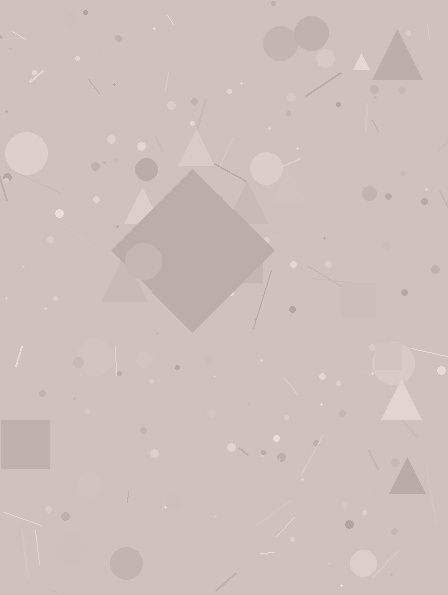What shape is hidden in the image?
A diamond is hidden in the image.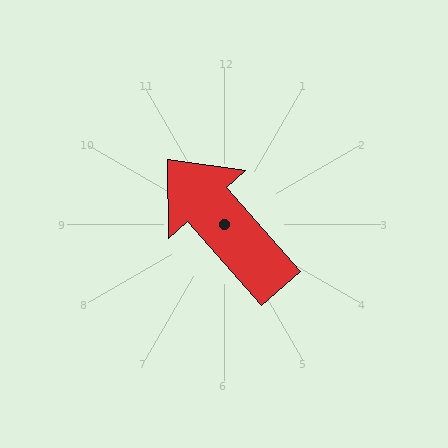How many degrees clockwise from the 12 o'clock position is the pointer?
Approximately 319 degrees.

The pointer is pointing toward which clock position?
Roughly 11 o'clock.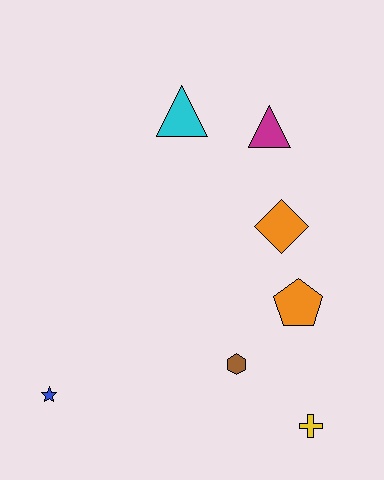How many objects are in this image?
There are 7 objects.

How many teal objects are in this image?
There are no teal objects.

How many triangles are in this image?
There are 2 triangles.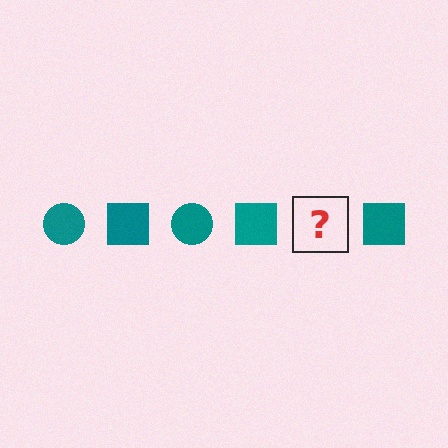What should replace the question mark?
The question mark should be replaced with a teal circle.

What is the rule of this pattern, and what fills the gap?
The rule is that the pattern cycles through circle, square shapes in teal. The gap should be filled with a teal circle.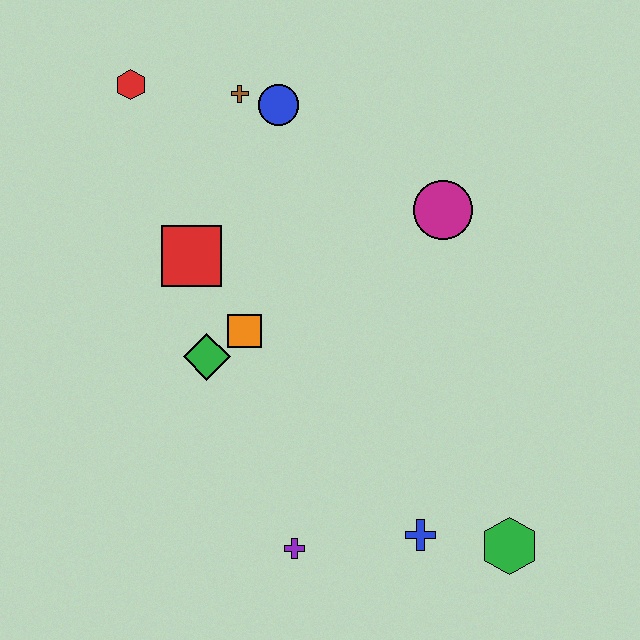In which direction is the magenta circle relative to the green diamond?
The magenta circle is to the right of the green diamond.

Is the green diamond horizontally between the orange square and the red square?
Yes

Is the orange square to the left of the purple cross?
Yes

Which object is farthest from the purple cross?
The red hexagon is farthest from the purple cross.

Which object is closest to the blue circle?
The brown cross is closest to the blue circle.